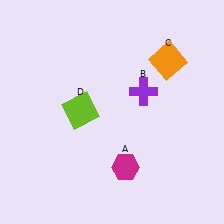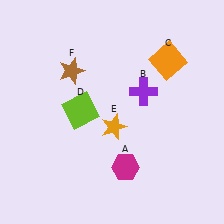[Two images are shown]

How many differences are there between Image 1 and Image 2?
There are 2 differences between the two images.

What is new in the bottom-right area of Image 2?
An orange star (E) was added in the bottom-right area of Image 2.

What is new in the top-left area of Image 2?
A brown star (F) was added in the top-left area of Image 2.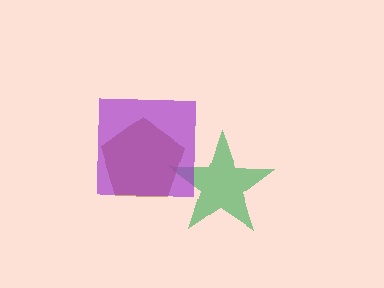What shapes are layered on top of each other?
The layered shapes are: a green star, a brown pentagon, a purple square.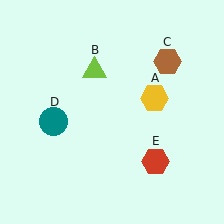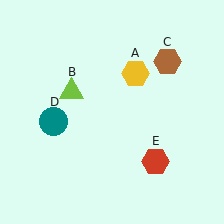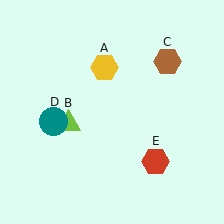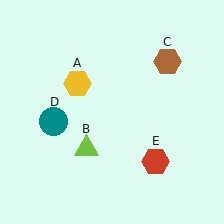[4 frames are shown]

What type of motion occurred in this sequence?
The yellow hexagon (object A), lime triangle (object B) rotated counterclockwise around the center of the scene.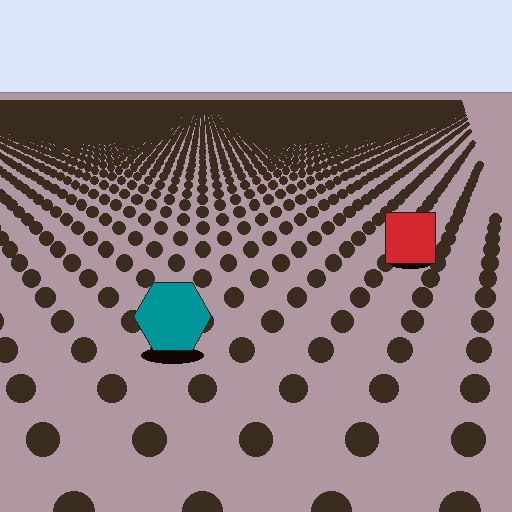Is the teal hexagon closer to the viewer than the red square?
Yes. The teal hexagon is closer — you can tell from the texture gradient: the ground texture is coarser near it.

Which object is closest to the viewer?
The teal hexagon is closest. The texture marks near it are larger and more spread out.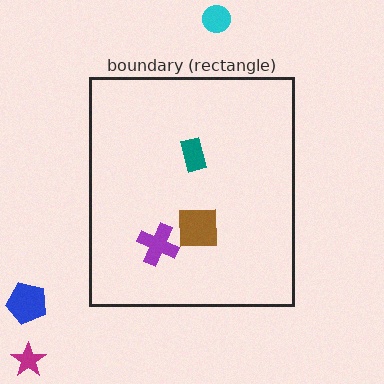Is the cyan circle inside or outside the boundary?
Outside.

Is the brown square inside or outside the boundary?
Inside.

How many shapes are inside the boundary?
3 inside, 3 outside.